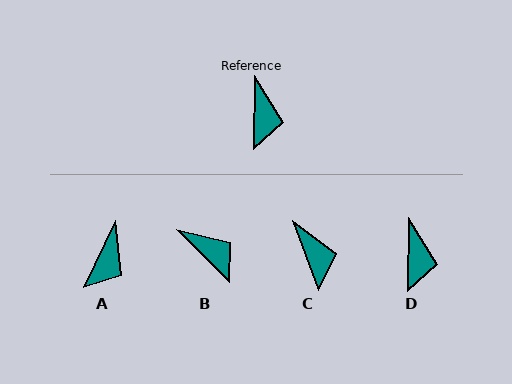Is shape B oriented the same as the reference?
No, it is off by about 46 degrees.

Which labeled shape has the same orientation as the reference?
D.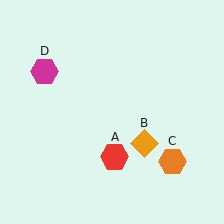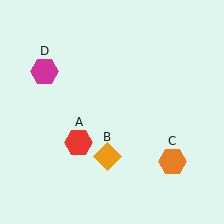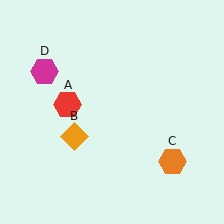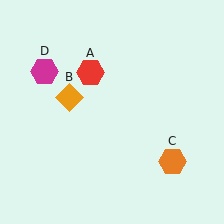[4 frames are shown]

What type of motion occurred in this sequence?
The red hexagon (object A), orange diamond (object B) rotated clockwise around the center of the scene.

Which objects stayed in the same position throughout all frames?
Orange hexagon (object C) and magenta hexagon (object D) remained stationary.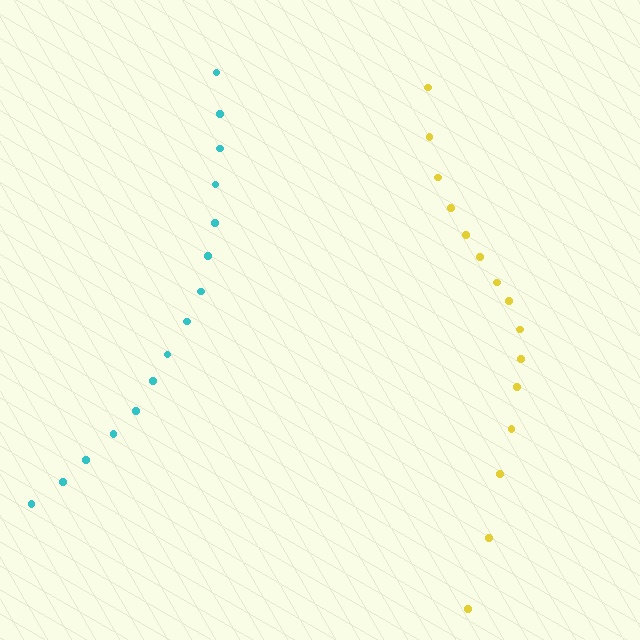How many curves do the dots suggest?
There are 2 distinct paths.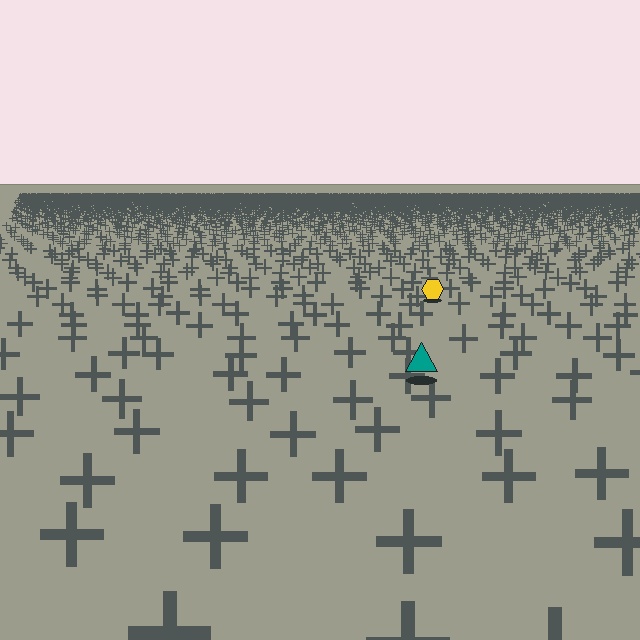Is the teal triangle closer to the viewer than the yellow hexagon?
Yes. The teal triangle is closer — you can tell from the texture gradient: the ground texture is coarser near it.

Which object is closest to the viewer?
The teal triangle is closest. The texture marks near it are larger and more spread out.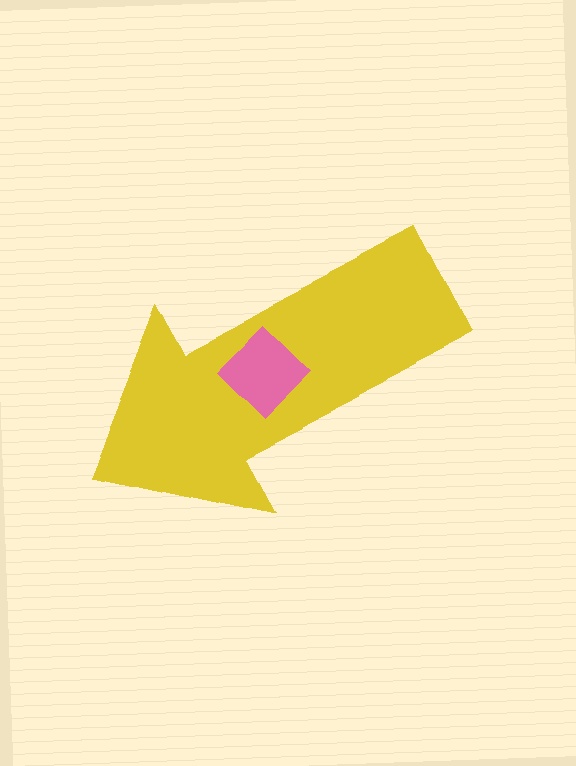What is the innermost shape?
The pink diamond.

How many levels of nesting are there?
2.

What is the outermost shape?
The yellow arrow.